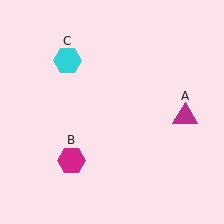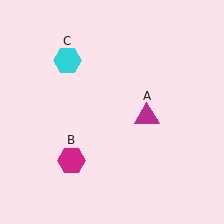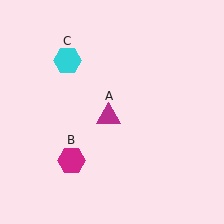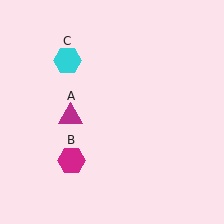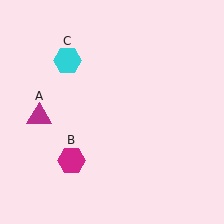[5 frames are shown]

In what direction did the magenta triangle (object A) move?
The magenta triangle (object A) moved left.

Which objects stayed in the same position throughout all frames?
Magenta hexagon (object B) and cyan hexagon (object C) remained stationary.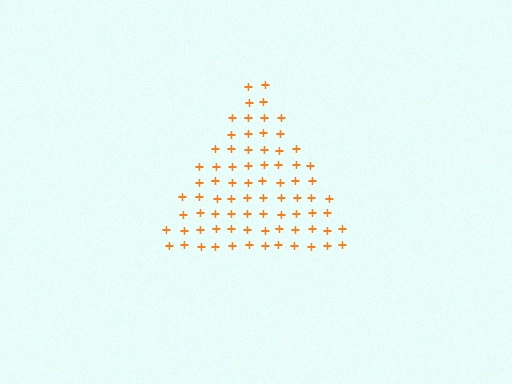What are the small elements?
The small elements are plus signs.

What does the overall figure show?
The overall figure shows a triangle.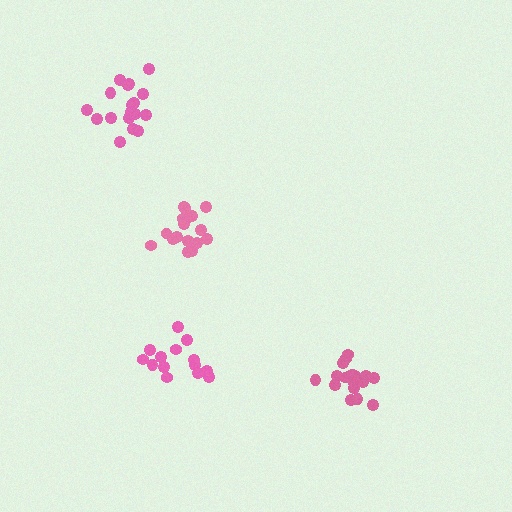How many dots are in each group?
Group 1: 17 dots, Group 2: 18 dots, Group 3: 15 dots, Group 4: 19 dots (69 total).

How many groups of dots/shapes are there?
There are 4 groups.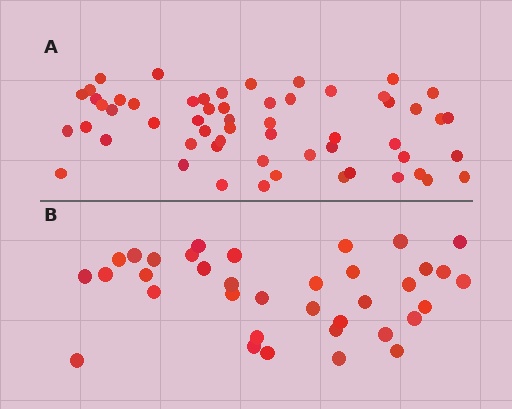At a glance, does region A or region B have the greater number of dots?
Region A (the top region) has more dots.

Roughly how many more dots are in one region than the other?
Region A has approximately 20 more dots than region B.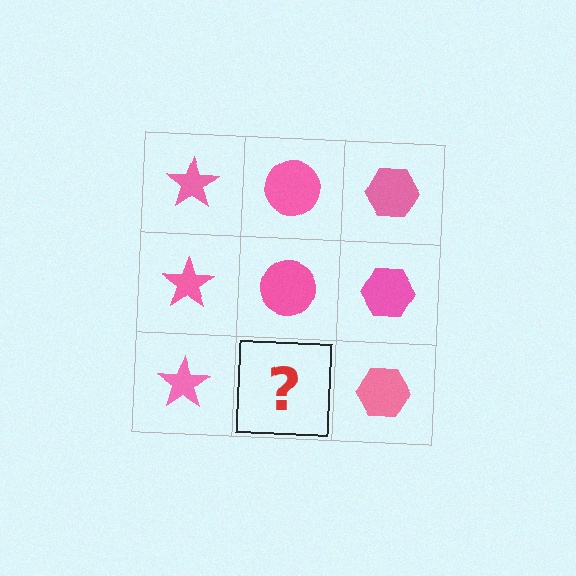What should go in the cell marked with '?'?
The missing cell should contain a pink circle.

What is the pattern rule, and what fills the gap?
The rule is that each column has a consistent shape. The gap should be filled with a pink circle.